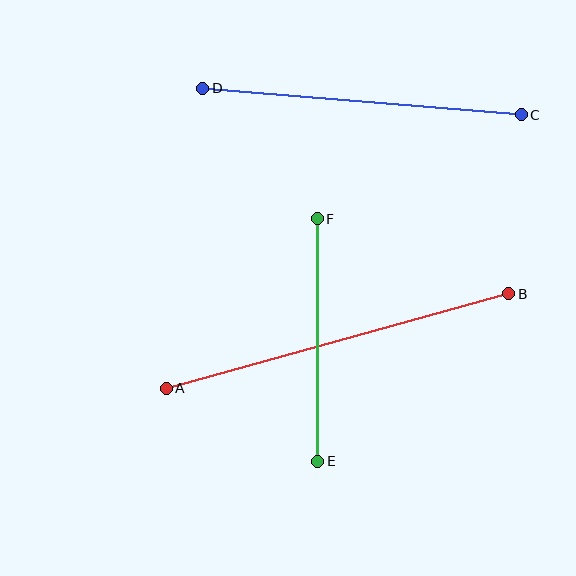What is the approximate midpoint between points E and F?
The midpoint is at approximately (317, 340) pixels.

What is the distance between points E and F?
The distance is approximately 242 pixels.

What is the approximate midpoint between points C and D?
The midpoint is at approximately (362, 101) pixels.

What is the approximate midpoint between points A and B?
The midpoint is at approximately (338, 341) pixels.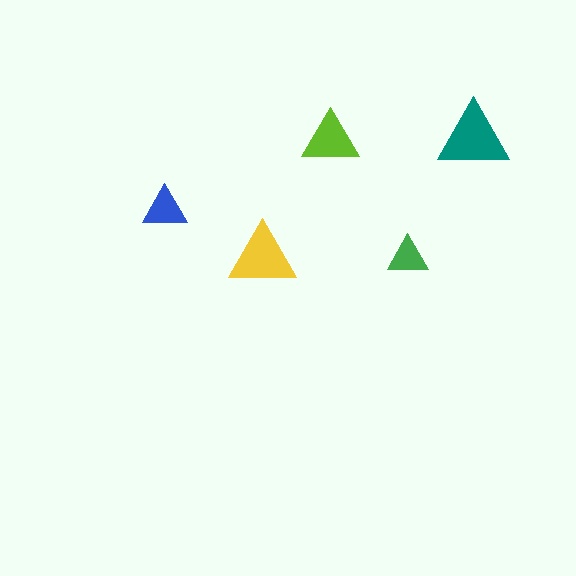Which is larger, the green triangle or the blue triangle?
The blue one.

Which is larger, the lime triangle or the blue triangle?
The lime one.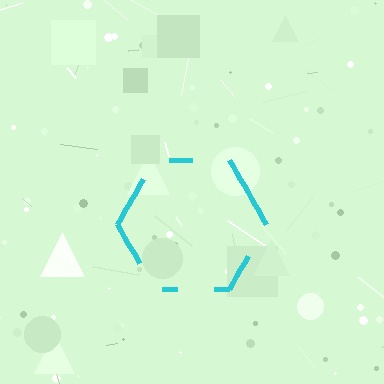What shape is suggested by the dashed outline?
The dashed outline suggests a hexagon.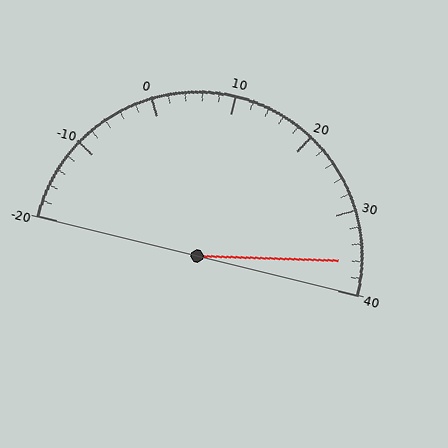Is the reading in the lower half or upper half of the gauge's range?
The reading is in the upper half of the range (-20 to 40).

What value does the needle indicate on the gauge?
The needle indicates approximately 36.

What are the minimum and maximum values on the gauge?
The gauge ranges from -20 to 40.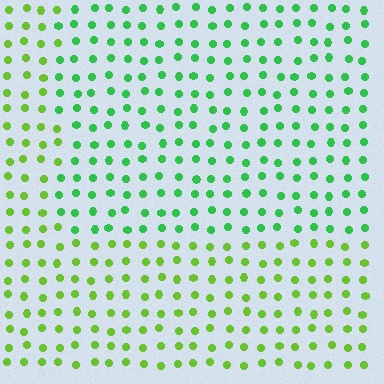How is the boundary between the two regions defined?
The boundary is defined purely by a slight shift in hue (about 36 degrees). Spacing, size, and orientation are identical on both sides.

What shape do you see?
I see a rectangle.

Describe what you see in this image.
The image is filled with small lime elements in a uniform arrangement. A rectangle-shaped region is visible where the elements are tinted to a slightly different hue, forming a subtle color boundary.